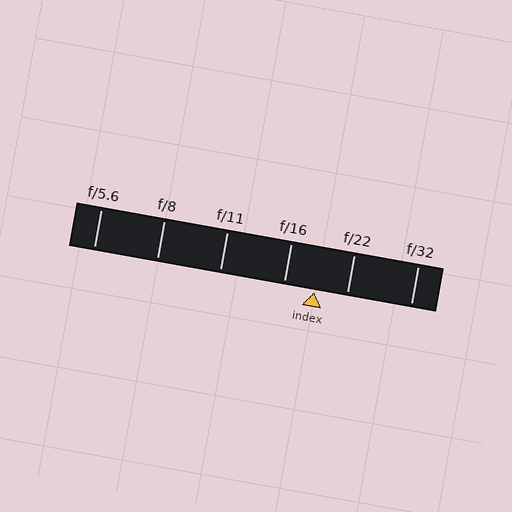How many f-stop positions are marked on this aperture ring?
There are 6 f-stop positions marked.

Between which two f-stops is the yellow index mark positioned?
The index mark is between f/16 and f/22.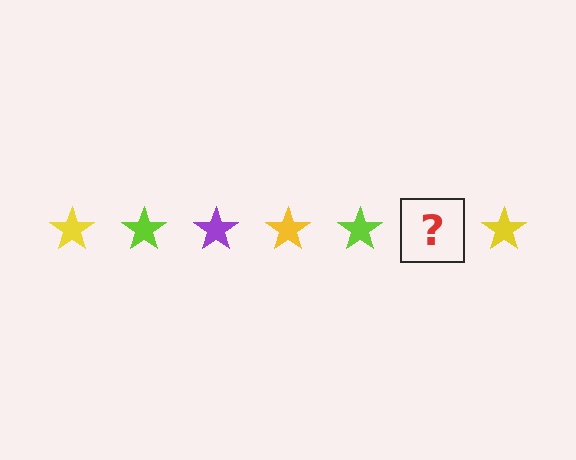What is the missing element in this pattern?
The missing element is a purple star.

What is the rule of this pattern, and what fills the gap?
The rule is that the pattern cycles through yellow, lime, purple stars. The gap should be filled with a purple star.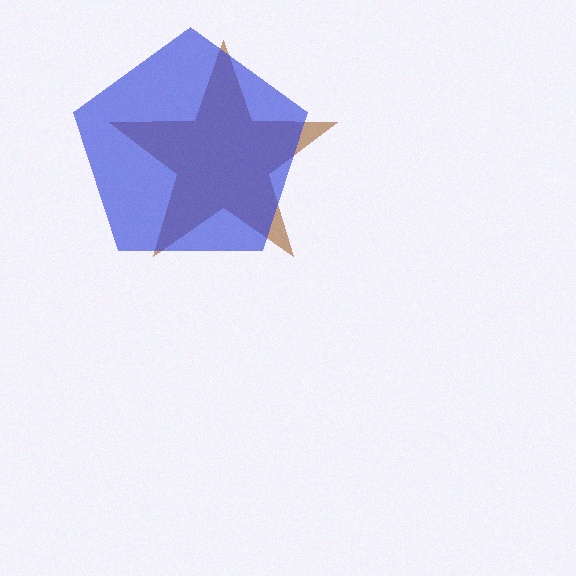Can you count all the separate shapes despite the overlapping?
Yes, there are 2 separate shapes.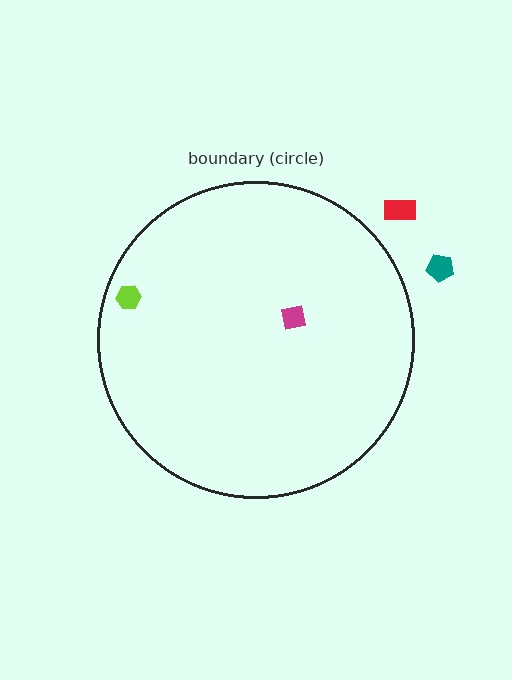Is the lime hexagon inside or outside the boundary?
Inside.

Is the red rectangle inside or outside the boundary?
Outside.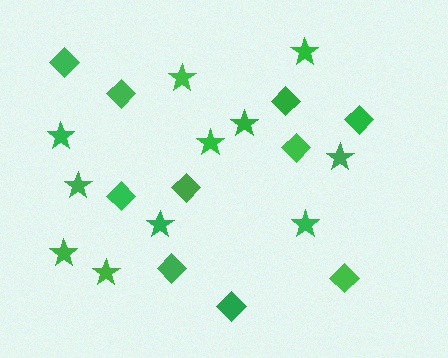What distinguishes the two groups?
There are 2 groups: one group of diamonds (10) and one group of stars (11).